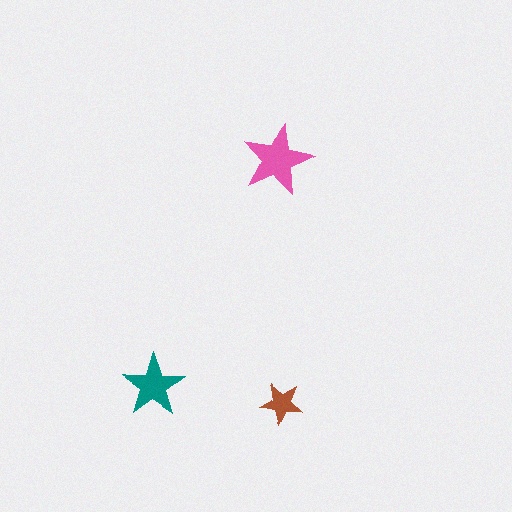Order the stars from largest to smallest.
the pink one, the teal one, the brown one.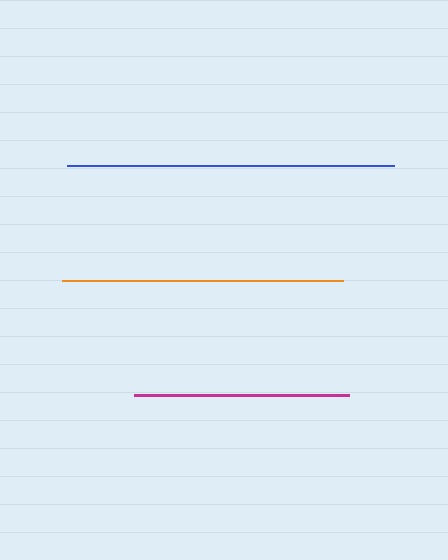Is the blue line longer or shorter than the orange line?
The blue line is longer than the orange line.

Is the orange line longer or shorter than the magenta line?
The orange line is longer than the magenta line.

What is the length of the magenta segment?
The magenta segment is approximately 215 pixels long.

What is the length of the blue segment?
The blue segment is approximately 328 pixels long.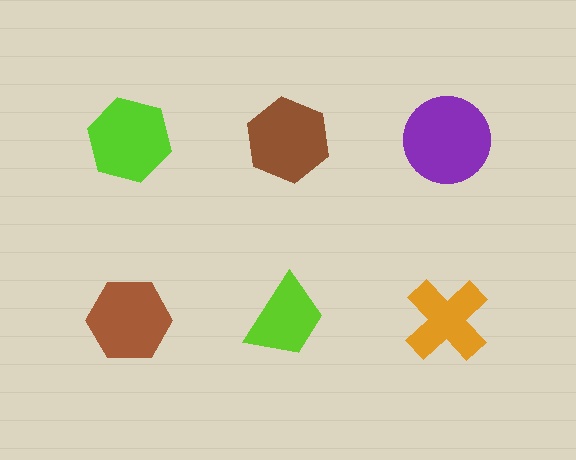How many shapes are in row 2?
3 shapes.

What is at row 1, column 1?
A lime hexagon.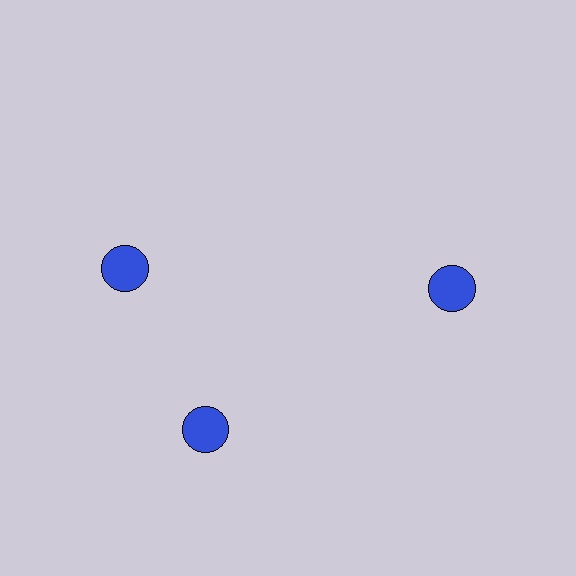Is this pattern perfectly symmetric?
No. The 3 blue circles are arranged in a ring, but one element near the 11 o'clock position is rotated out of alignment along the ring, breaking the 3-fold rotational symmetry.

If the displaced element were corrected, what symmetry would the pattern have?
It would have 3-fold rotational symmetry — the pattern would map onto itself every 120 degrees.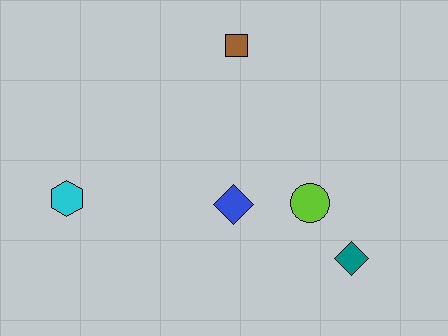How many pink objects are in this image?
There are no pink objects.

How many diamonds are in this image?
There are 2 diamonds.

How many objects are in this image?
There are 5 objects.